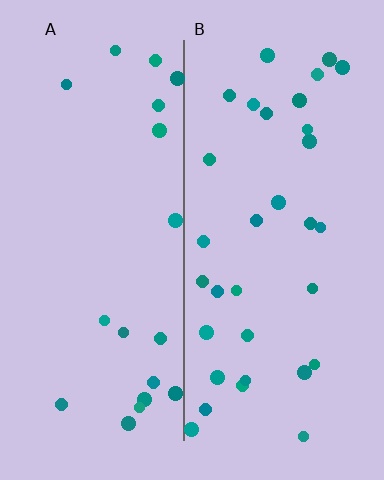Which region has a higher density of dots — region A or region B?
B (the right).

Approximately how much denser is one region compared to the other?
Approximately 1.7× — region B over region A.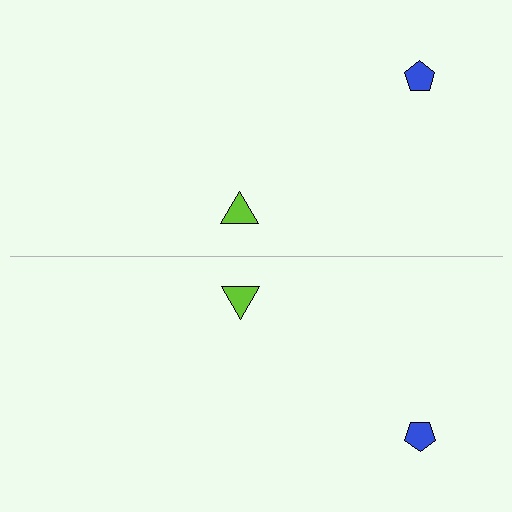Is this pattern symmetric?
Yes, this pattern has bilateral (reflection) symmetry.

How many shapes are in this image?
There are 4 shapes in this image.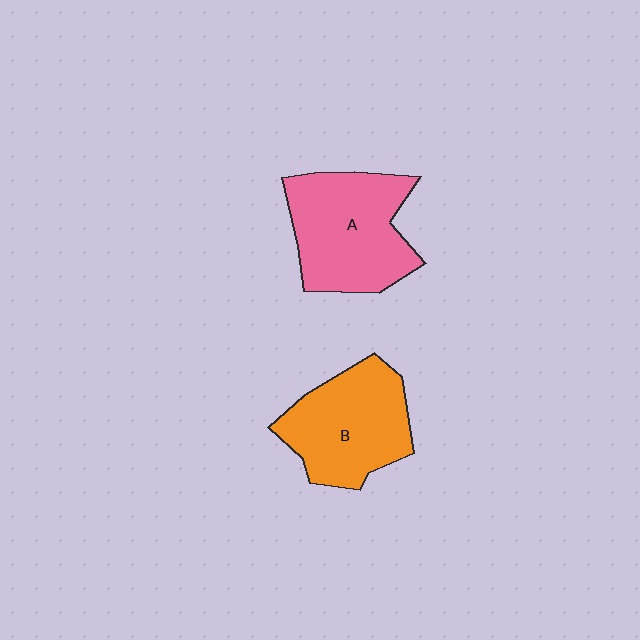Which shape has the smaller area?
Shape B (orange).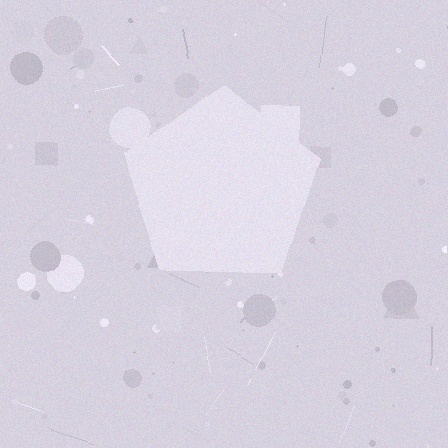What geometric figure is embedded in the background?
A pentagon is embedded in the background.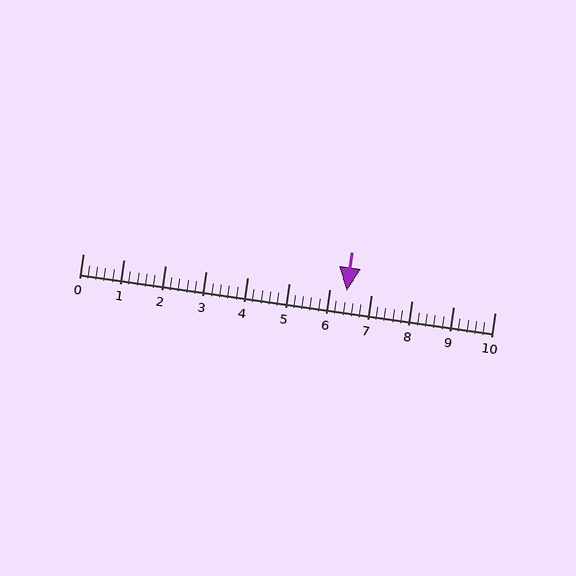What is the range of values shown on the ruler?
The ruler shows values from 0 to 10.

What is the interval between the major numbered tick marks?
The major tick marks are spaced 1 units apart.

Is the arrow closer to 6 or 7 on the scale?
The arrow is closer to 6.